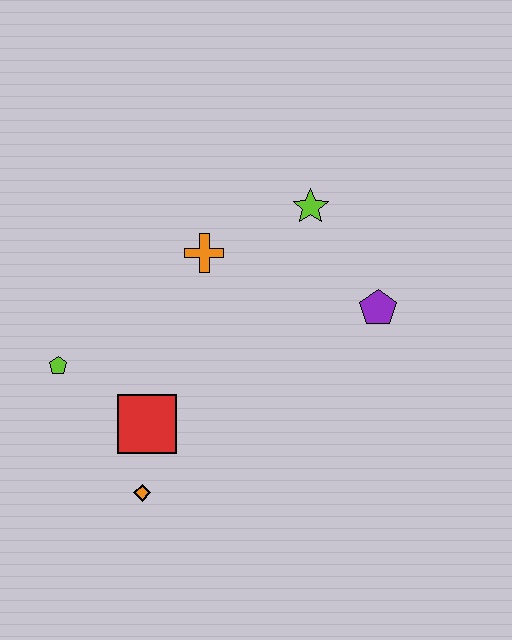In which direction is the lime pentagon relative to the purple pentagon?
The lime pentagon is to the left of the purple pentagon.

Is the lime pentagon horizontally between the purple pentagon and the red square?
No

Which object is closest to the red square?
The orange diamond is closest to the red square.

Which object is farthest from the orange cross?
The orange diamond is farthest from the orange cross.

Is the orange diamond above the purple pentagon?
No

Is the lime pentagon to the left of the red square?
Yes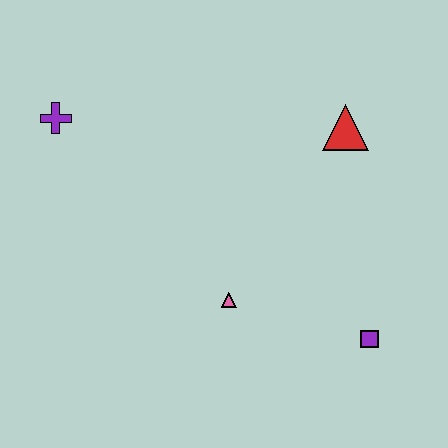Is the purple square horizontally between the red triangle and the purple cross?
No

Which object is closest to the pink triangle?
The purple square is closest to the pink triangle.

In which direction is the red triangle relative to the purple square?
The red triangle is above the purple square.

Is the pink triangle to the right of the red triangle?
No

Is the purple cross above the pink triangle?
Yes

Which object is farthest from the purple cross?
The purple square is farthest from the purple cross.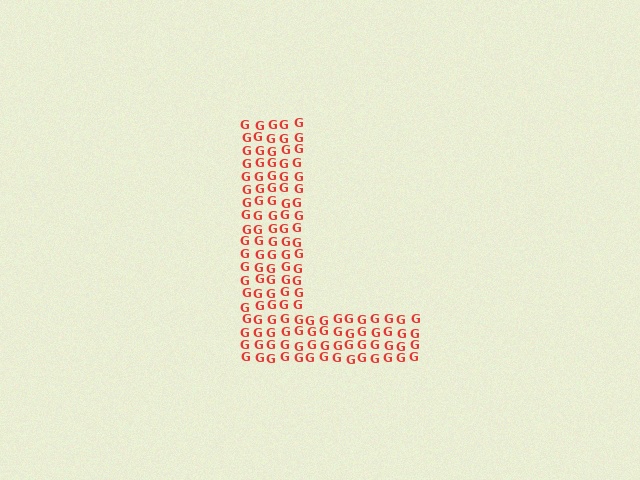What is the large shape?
The large shape is the letter L.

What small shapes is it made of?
It is made of small letter G's.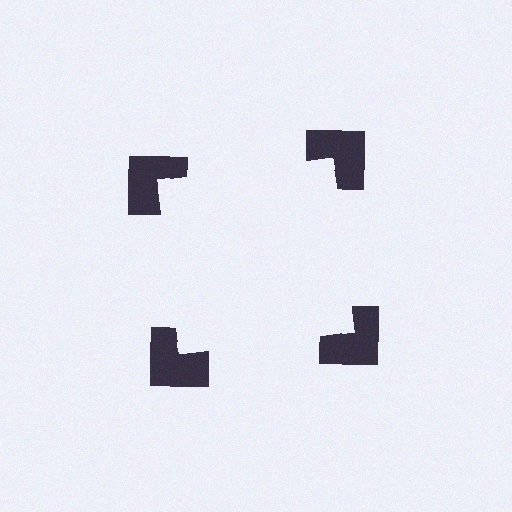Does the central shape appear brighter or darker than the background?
It typically appears slightly brighter than the background, even though no actual brightness change is drawn.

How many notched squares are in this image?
There are 4 — one at each vertex of the illusory square.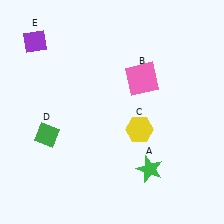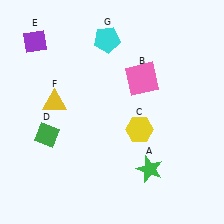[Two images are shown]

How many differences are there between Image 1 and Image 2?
There are 2 differences between the two images.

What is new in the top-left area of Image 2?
A yellow triangle (F) was added in the top-left area of Image 2.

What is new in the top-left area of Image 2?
A cyan pentagon (G) was added in the top-left area of Image 2.